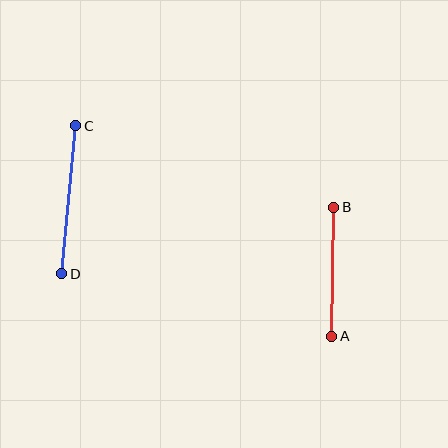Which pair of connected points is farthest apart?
Points C and D are farthest apart.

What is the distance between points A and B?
The distance is approximately 129 pixels.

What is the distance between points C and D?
The distance is approximately 149 pixels.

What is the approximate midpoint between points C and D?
The midpoint is at approximately (69, 200) pixels.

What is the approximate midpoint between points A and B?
The midpoint is at approximately (333, 272) pixels.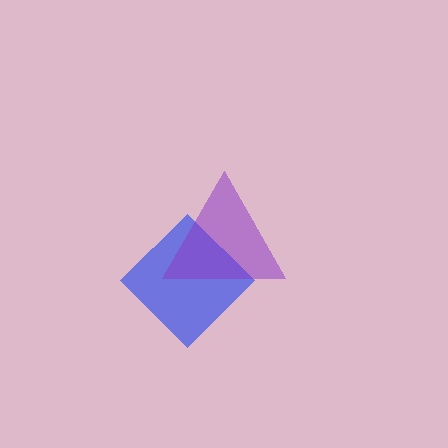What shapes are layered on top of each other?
The layered shapes are: a blue diamond, a purple triangle.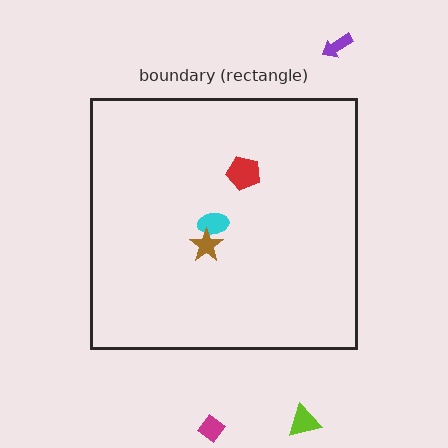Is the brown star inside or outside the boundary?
Inside.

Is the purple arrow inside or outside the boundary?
Outside.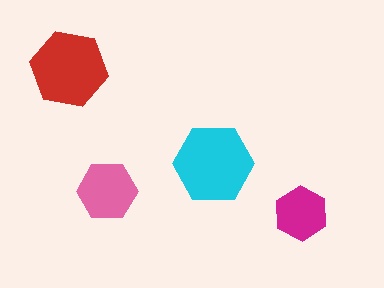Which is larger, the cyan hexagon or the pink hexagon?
The cyan one.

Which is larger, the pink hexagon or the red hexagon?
The red one.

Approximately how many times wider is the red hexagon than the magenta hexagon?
About 1.5 times wider.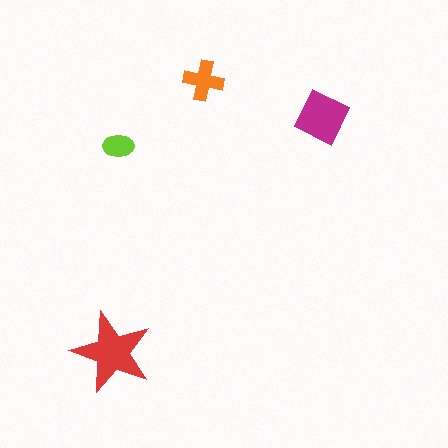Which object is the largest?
The red star.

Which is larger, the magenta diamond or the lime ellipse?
The magenta diamond.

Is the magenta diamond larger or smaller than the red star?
Smaller.